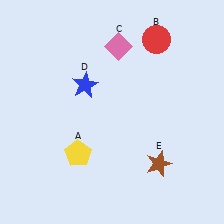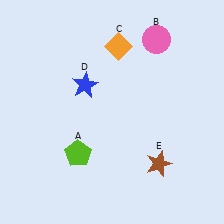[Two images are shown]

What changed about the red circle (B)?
In Image 1, B is red. In Image 2, it changed to pink.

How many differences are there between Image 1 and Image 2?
There are 3 differences between the two images.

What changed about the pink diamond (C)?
In Image 1, C is pink. In Image 2, it changed to orange.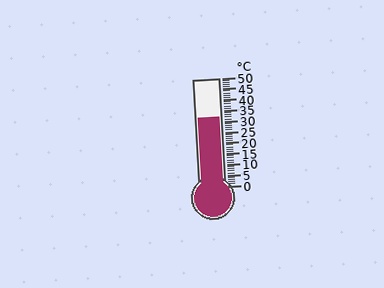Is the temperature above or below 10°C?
The temperature is above 10°C.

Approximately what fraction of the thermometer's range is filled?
The thermometer is filled to approximately 65% of its range.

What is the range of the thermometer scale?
The thermometer scale ranges from 0°C to 50°C.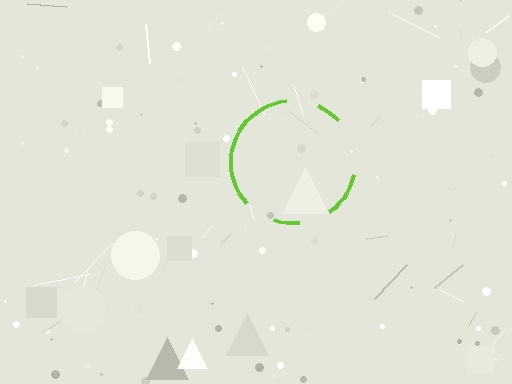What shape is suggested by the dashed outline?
The dashed outline suggests a circle.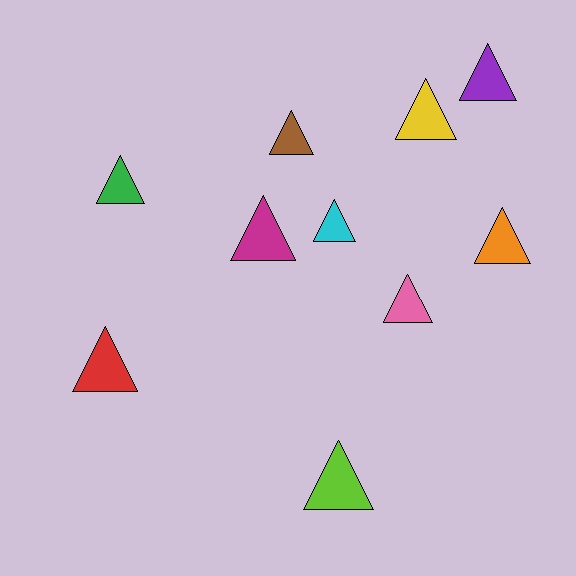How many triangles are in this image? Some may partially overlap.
There are 10 triangles.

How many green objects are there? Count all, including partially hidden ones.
There is 1 green object.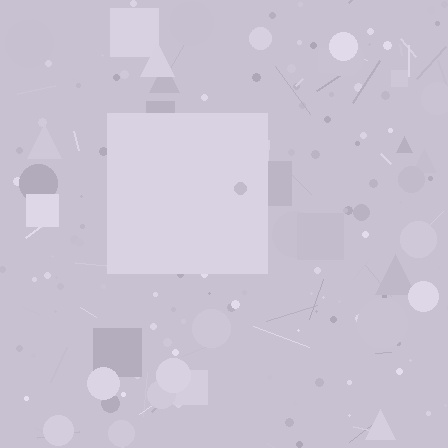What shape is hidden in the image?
A square is hidden in the image.